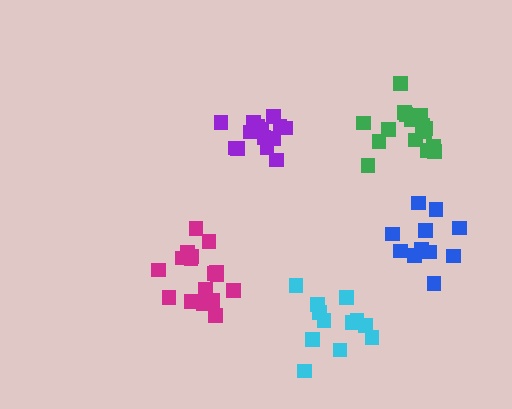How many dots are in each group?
Group 1: 15 dots, Group 2: 17 dots, Group 3: 11 dots, Group 4: 16 dots, Group 5: 12 dots (71 total).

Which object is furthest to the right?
The blue cluster is rightmost.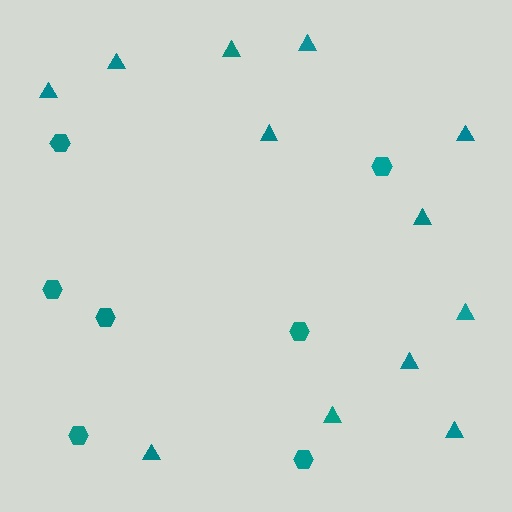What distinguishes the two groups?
There are 2 groups: one group of triangles (12) and one group of hexagons (7).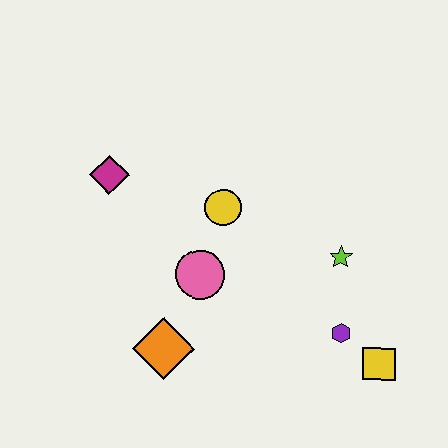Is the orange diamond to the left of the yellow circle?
Yes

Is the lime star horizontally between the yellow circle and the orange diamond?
No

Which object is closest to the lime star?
The purple hexagon is closest to the lime star.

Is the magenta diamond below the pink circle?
No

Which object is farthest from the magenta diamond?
The yellow square is farthest from the magenta diamond.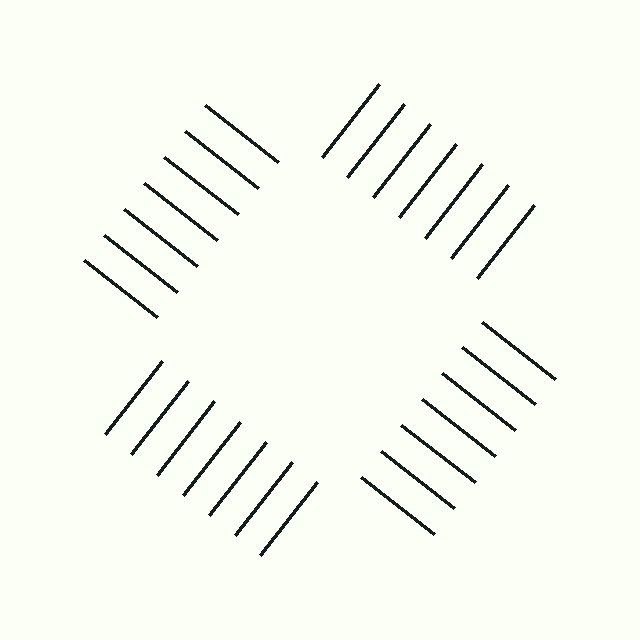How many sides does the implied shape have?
4 sides — the line-ends trace a square.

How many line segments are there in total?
28 — 7 along each of the 4 edges.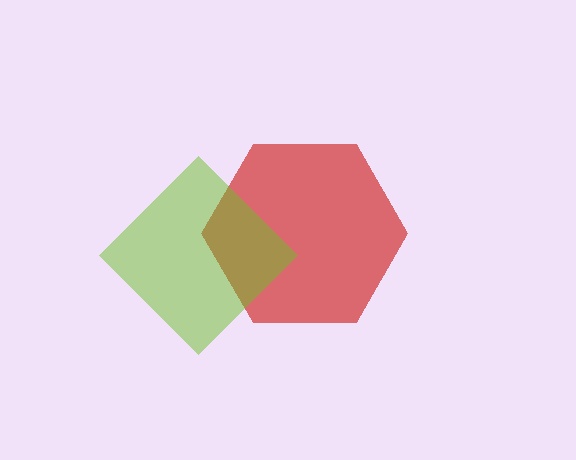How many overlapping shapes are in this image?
There are 2 overlapping shapes in the image.